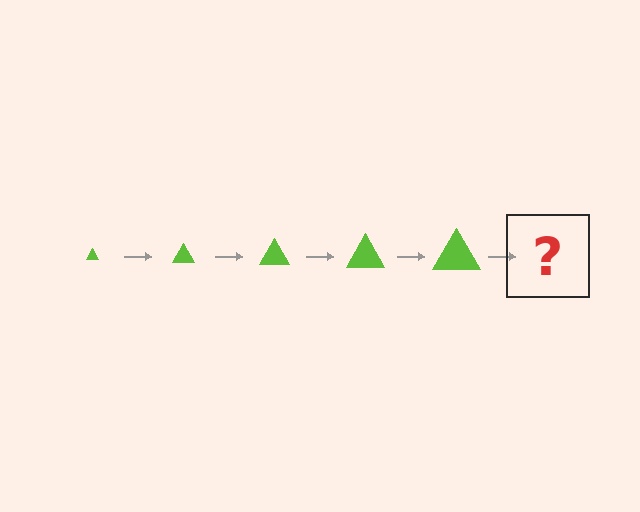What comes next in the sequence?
The next element should be a lime triangle, larger than the previous one.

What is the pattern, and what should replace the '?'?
The pattern is that the triangle gets progressively larger each step. The '?' should be a lime triangle, larger than the previous one.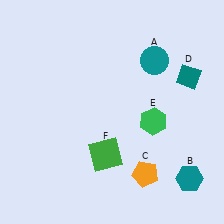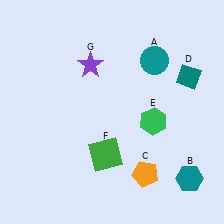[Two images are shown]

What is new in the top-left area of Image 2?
A purple star (G) was added in the top-left area of Image 2.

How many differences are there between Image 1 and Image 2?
There is 1 difference between the two images.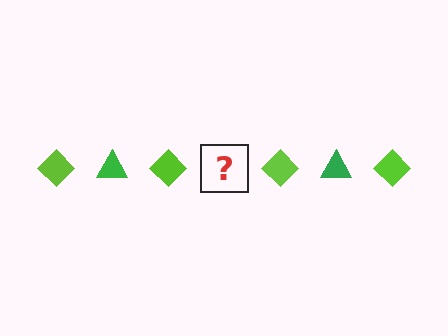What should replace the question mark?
The question mark should be replaced with a green triangle.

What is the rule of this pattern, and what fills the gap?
The rule is that the pattern alternates between lime diamond and green triangle. The gap should be filled with a green triangle.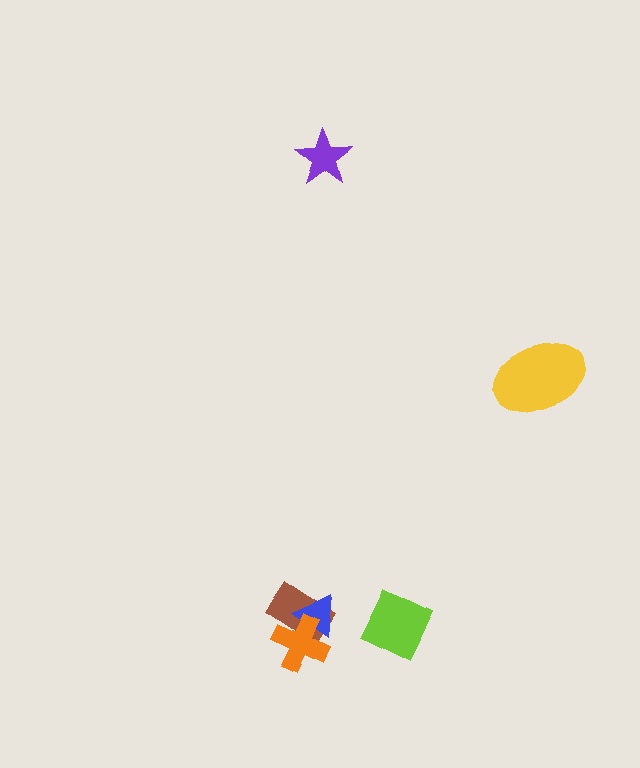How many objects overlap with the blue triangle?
2 objects overlap with the blue triangle.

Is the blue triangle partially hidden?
Yes, it is partially covered by another shape.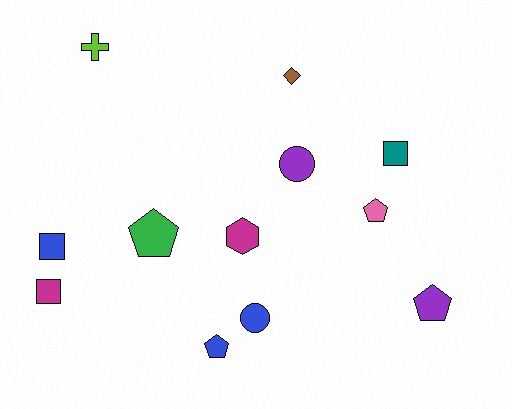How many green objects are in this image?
There is 1 green object.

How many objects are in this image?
There are 12 objects.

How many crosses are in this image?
There is 1 cross.